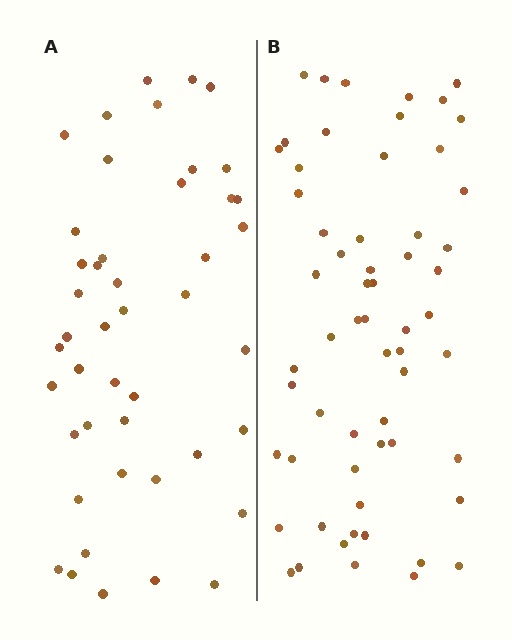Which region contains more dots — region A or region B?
Region B (the right region) has more dots.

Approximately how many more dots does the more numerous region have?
Region B has approximately 15 more dots than region A.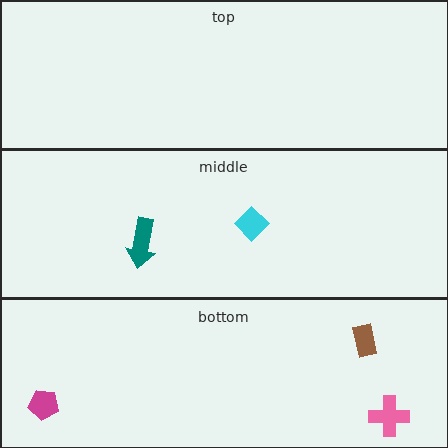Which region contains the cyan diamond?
The middle region.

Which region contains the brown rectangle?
The bottom region.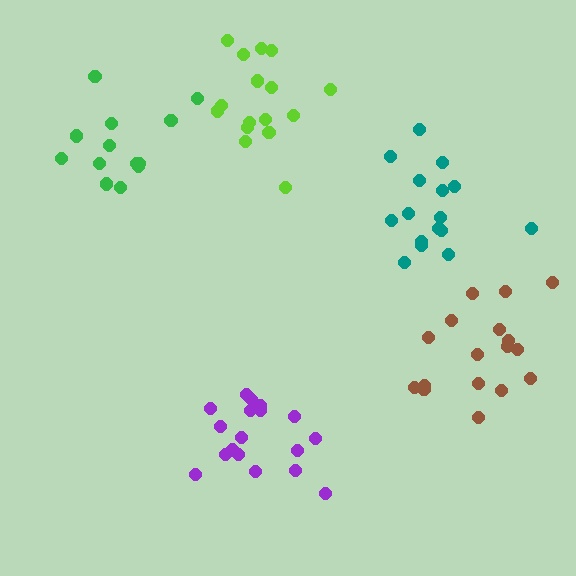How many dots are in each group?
Group 1: 16 dots, Group 2: 18 dots, Group 3: 13 dots, Group 4: 17 dots, Group 5: 16 dots (80 total).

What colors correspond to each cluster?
The clusters are colored: teal, purple, green, brown, lime.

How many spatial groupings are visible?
There are 5 spatial groupings.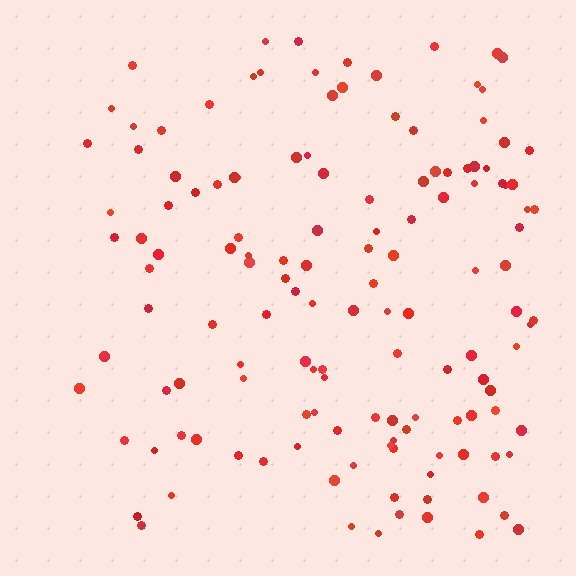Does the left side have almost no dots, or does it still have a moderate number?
Still a moderate number, just noticeably fewer than the right.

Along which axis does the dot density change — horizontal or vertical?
Horizontal.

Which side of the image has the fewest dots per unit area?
The left.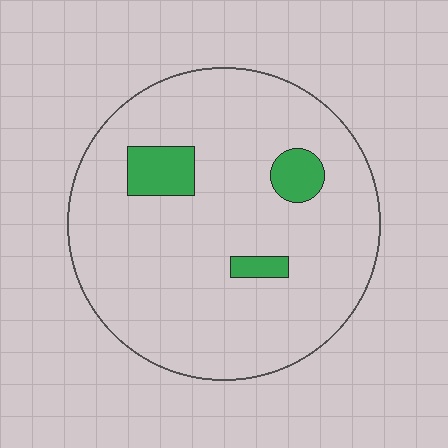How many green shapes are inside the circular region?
3.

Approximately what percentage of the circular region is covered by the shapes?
Approximately 10%.